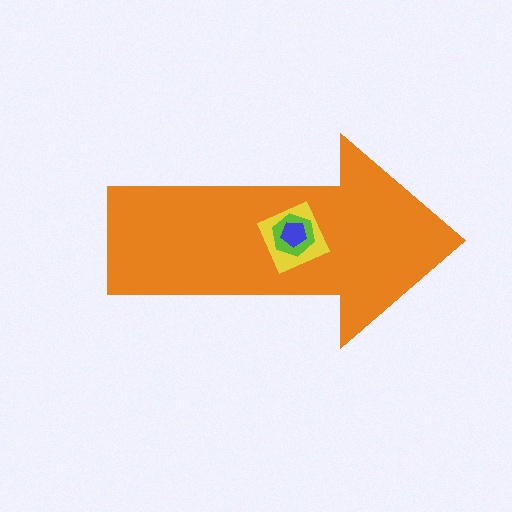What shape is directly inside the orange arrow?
The yellow square.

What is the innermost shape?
The blue pentagon.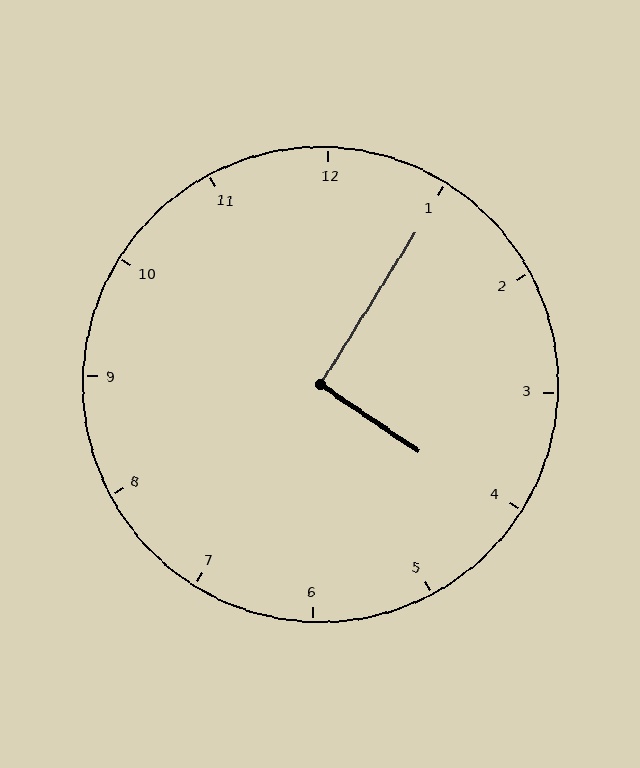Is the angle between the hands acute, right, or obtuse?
It is right.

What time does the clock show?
4:05.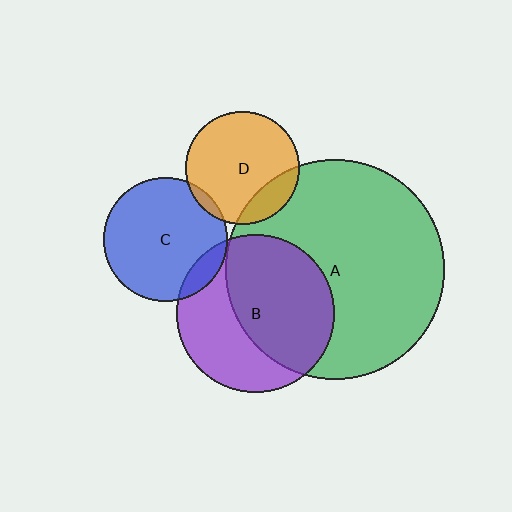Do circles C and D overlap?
Yes.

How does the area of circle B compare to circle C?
Approximately 1.6 times.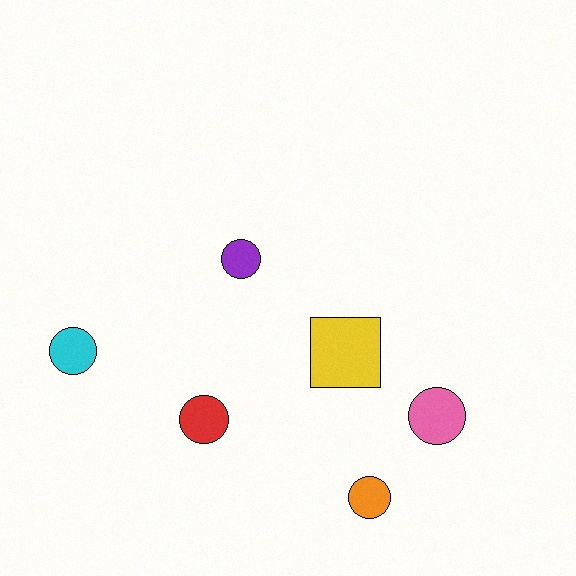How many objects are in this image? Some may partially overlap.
There are 6 objects.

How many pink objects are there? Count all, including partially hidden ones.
There is 1 pink object.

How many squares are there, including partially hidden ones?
There is 1 square.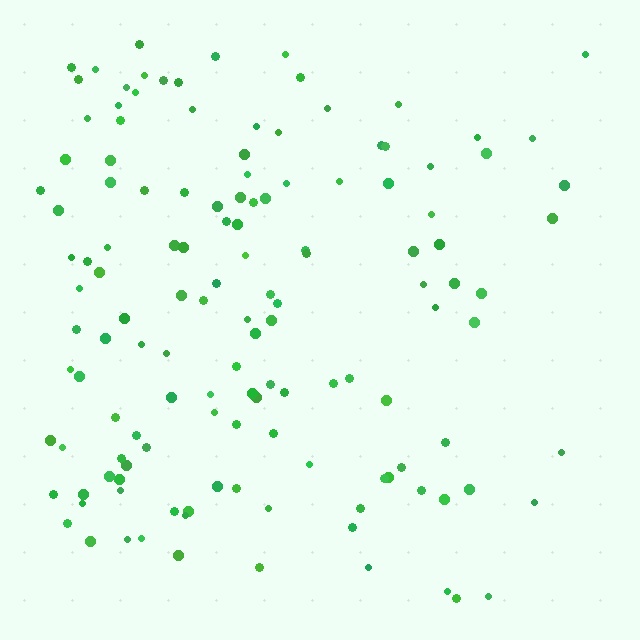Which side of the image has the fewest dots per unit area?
The right.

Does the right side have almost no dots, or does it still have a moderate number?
Still a moderate number, just noticeably fewer than the left.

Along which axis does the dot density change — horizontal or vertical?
Horizontal.